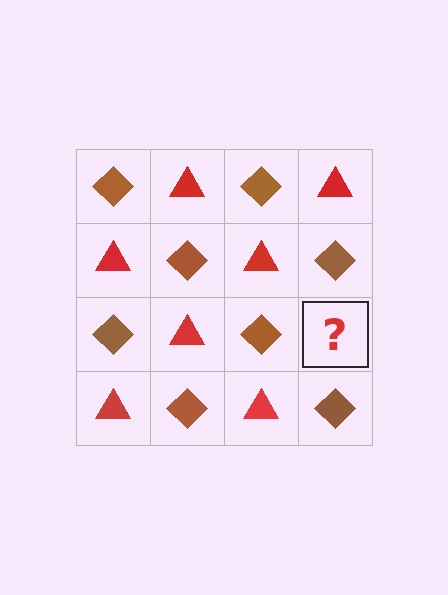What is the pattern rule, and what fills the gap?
The rule is that it alternates brown diamond and red triangle in a checkerboard pattern. The gap should be filled with a red triangle.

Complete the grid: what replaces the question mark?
The question mark should be replaced with a red triangle.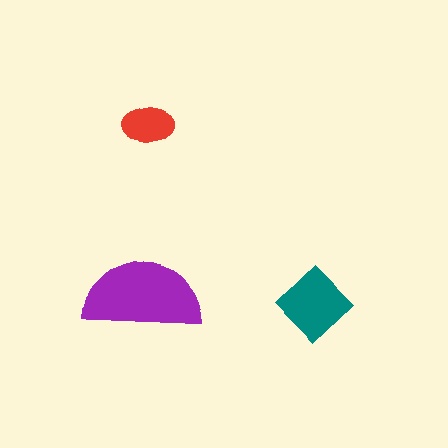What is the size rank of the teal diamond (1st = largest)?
2nd.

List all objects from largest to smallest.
The purple semicircle, the teal diamond, the red ellipse.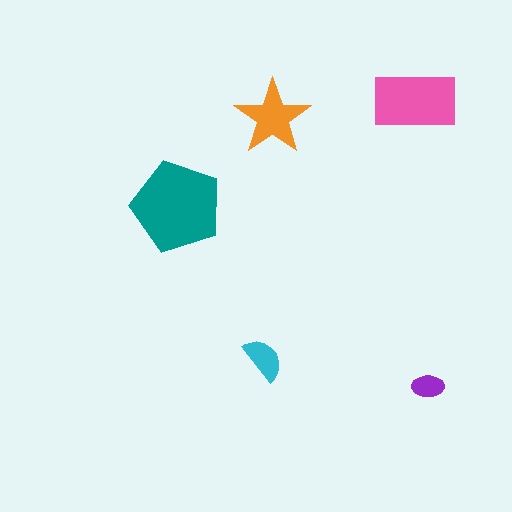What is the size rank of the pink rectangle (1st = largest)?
2nd.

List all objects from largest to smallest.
The teal pentagon, the pink rectangle, the orange star, the cyan semicircle, the purple ellipse.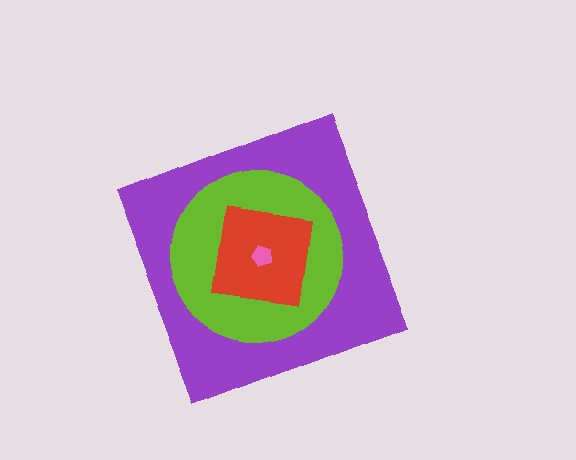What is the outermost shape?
The purple diamond.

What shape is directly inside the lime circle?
The red square.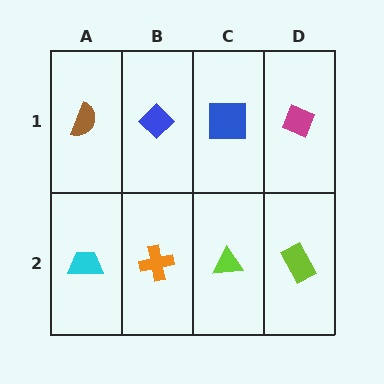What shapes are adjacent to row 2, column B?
A blue diamond (row 1, column B), a cyan trapezoid (row 2, column A), a lime triangle (row 2, column C).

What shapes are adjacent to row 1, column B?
An orange cross (row 2, column B), a brown semicircle (row 1, column A), a blue square (row 1, column C).